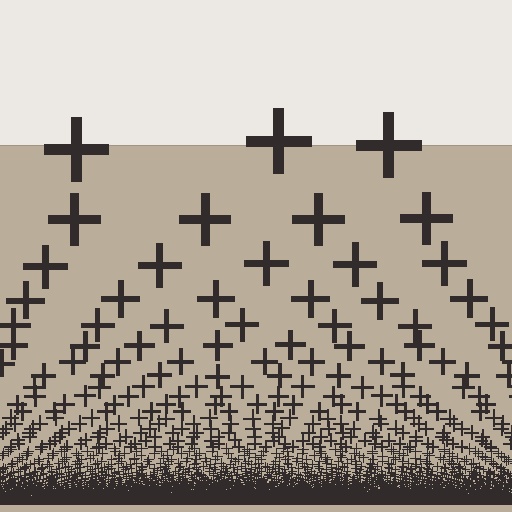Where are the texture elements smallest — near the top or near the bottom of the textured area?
Near the bottom.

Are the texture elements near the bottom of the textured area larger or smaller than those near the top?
Smaller. The gradient is inverted — elements near the bottom are smaller and denser.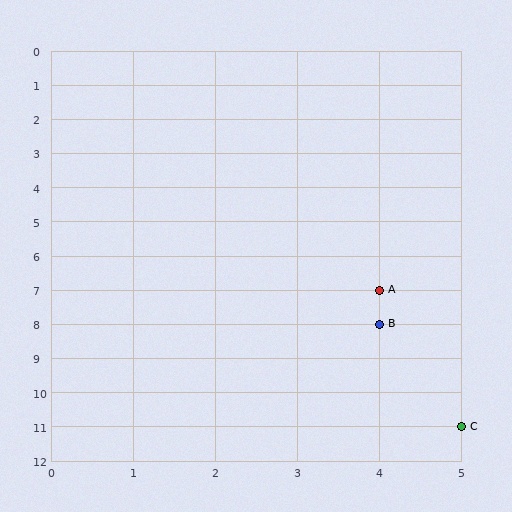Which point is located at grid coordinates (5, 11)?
Point C is at (5, 11).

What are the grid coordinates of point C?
Point C is at grid coordinates (5, 11).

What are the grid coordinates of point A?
Point A is at grid coordinates (4, 7).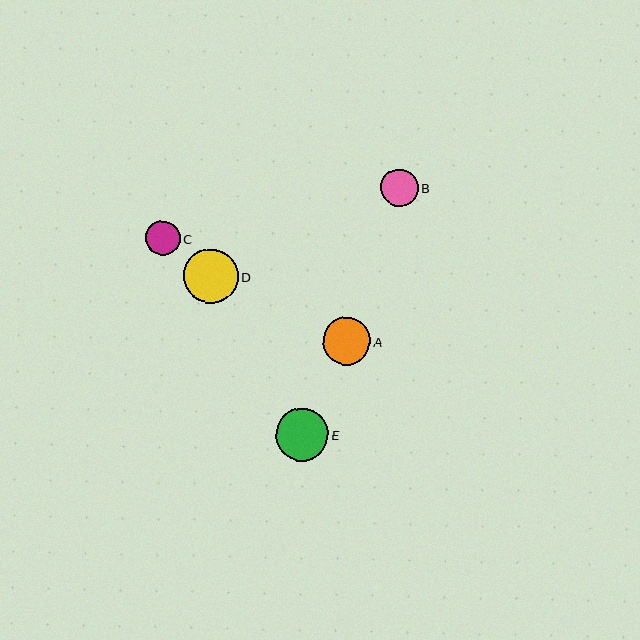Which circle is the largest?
Circle D is the largest with a size of approximately 54 pixels.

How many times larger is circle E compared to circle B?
Circle E is approximately 1.4 times the size of circle B.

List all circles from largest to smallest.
From largest to smallest: D, E, A, B, C.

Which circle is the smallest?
Circle C is the smallest with a size of approximately 34 pixels.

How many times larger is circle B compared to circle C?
Circle B is approximately 1.1 times the size of circle C.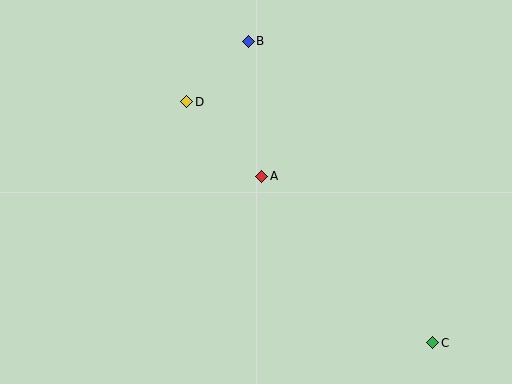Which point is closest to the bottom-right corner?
Point C is closest to the bottom-right corner.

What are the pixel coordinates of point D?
Point D is at (187, 102).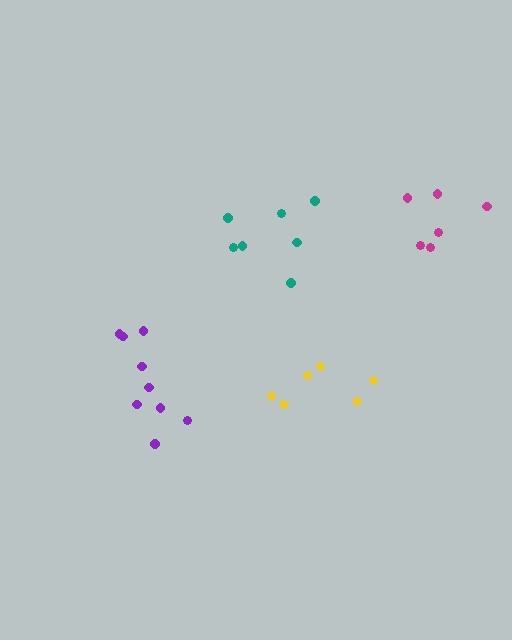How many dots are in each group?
Group 1: 6 dots, Group 2: 7 dots, Group 3: 9 dots, Group 4: 6 dots (28 total).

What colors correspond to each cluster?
The clusters are colored: yellow, teal, purple, magenta.